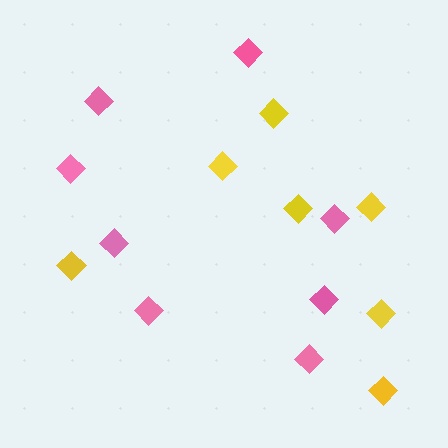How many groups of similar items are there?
There are 2 groups: one group of pink diamonds (8) and one group of yellow diamonds (7).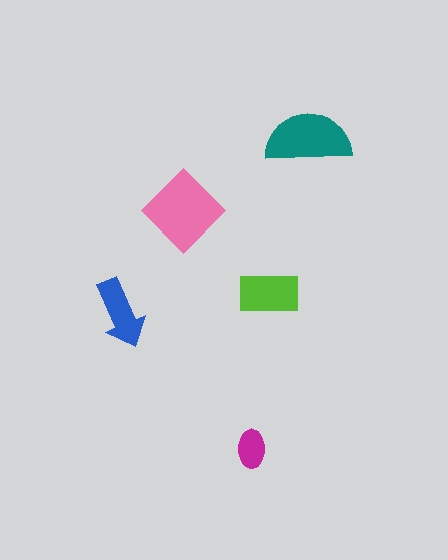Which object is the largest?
The pink diamond.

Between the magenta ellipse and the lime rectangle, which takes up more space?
The lime rectangle.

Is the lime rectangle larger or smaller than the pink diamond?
Smaller.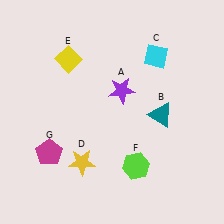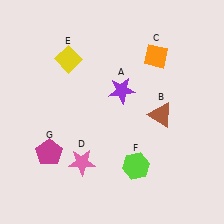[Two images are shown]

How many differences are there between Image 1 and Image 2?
There are 3 differences between the two images.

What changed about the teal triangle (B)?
In Image 1, B is teal. In Image 2, it changed to brown.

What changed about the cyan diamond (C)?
In Image 1, C is cyan. In Image 2, it changed to orange.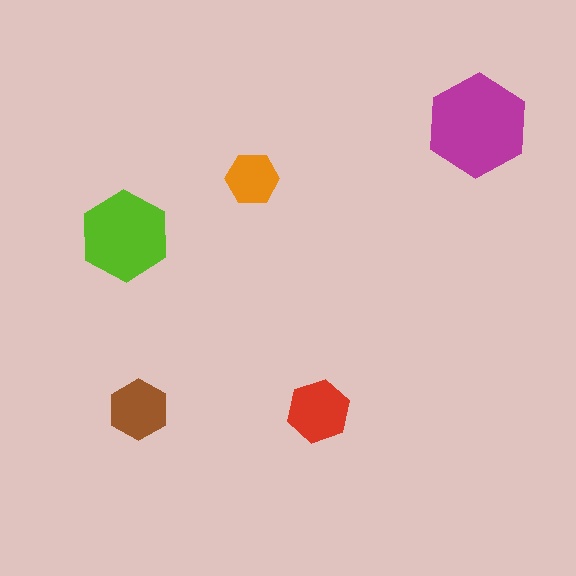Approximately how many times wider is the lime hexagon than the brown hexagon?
About 1.5 times wider.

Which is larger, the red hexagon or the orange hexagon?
The red one.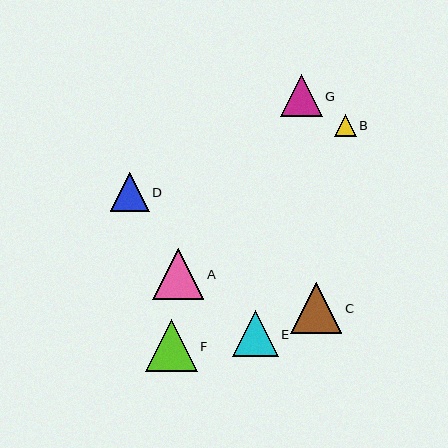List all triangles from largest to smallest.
From largest to smallest: F, C, A, E, G, D, B.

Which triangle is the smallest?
Triangle B is the smallest with a size of approximately 22 pixels.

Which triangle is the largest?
Triangle F is the largest with a size of approximately 52 pixels.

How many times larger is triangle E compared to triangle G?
Triangle E is approximately 1.1 times the size of triangle G.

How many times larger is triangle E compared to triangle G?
Triangle E is approximately 1.1 times the size of triangle G.